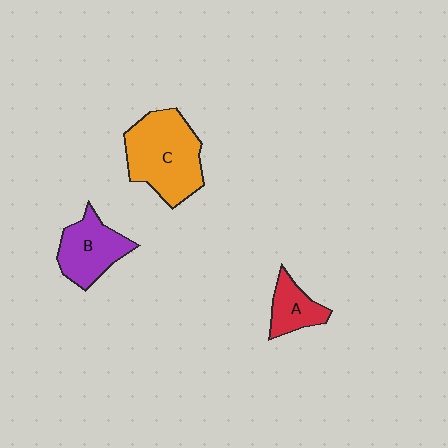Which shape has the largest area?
Shape C (orange).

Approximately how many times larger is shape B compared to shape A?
Approximately 1.5 times.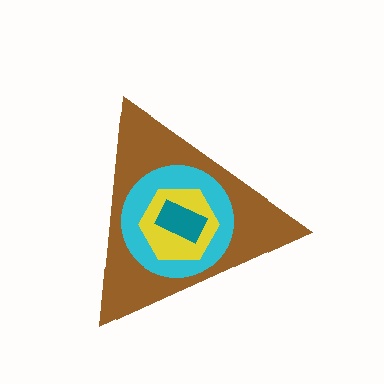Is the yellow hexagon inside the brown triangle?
Yes.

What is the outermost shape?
The brown triangle.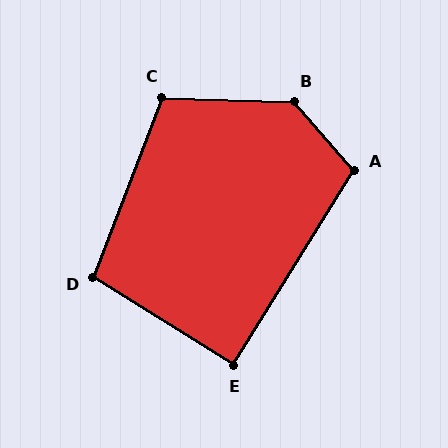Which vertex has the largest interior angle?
B, at approximately 133 degrees.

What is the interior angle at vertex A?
Approximately 107 degrees (obtuse).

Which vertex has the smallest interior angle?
E, at approximately 90 degrees.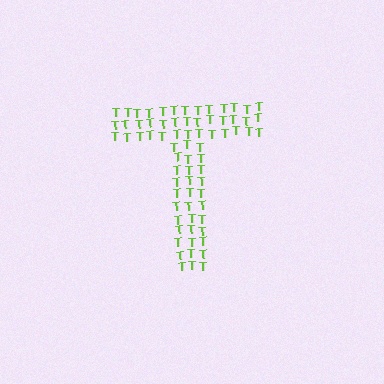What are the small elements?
The small elements are letter T's.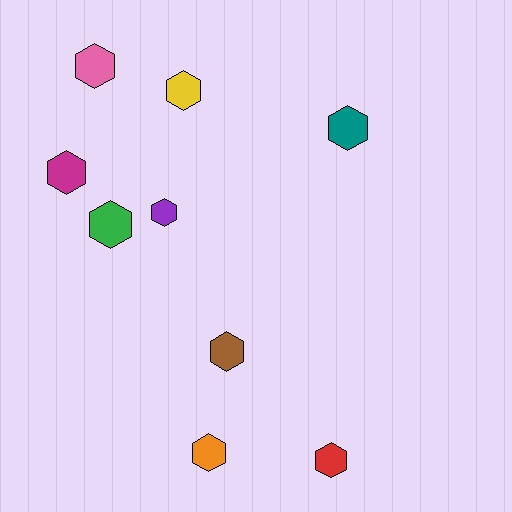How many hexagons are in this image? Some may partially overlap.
There are 9 hexagons.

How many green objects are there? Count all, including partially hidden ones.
There is 1 green object.